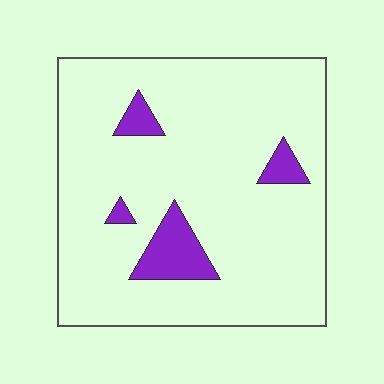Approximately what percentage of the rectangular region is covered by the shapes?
Approximately 10%.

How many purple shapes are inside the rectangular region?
4.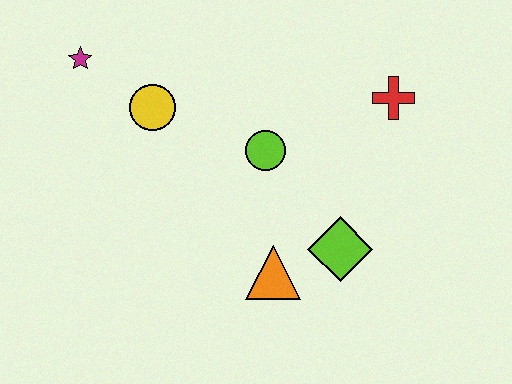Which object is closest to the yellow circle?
The magenta star is closest to the yellow circle.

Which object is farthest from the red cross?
The magenta star is farthest from the red cross.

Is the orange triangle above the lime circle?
No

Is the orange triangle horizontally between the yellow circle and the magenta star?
No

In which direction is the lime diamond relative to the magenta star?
The lime diamond is to the right of the magenta star.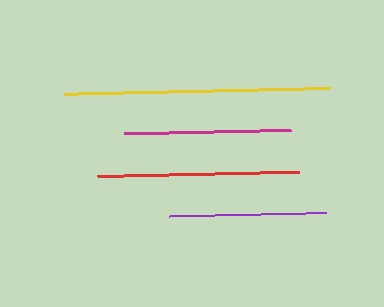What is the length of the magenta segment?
The magenta segment is approximately 167 pixels long.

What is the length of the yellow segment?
The yellow segment is approximately 266 pixels long.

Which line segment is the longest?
The yellow line is the longest at approximately 266 pixels.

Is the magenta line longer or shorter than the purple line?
The magenta line is longer than the purple line.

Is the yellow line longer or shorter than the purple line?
The yellow line is longer than the purple line.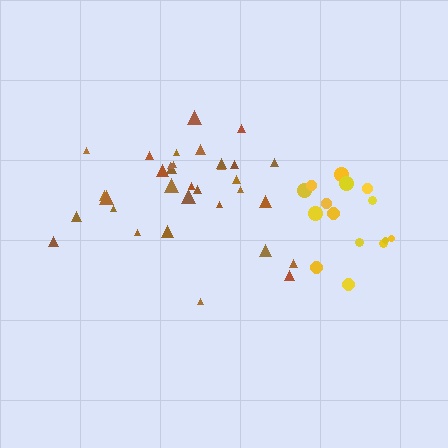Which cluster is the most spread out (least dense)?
Brown.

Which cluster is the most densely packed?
Yellow.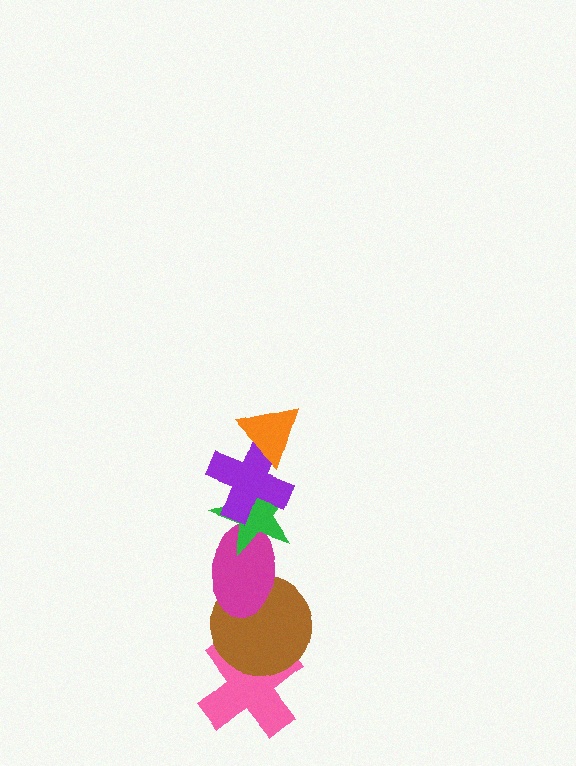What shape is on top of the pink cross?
The brown circle is on top of the pink cross.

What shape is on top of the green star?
The purple cross is on top of the green star.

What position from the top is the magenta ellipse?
The magenta ellipse is 4th from the top.